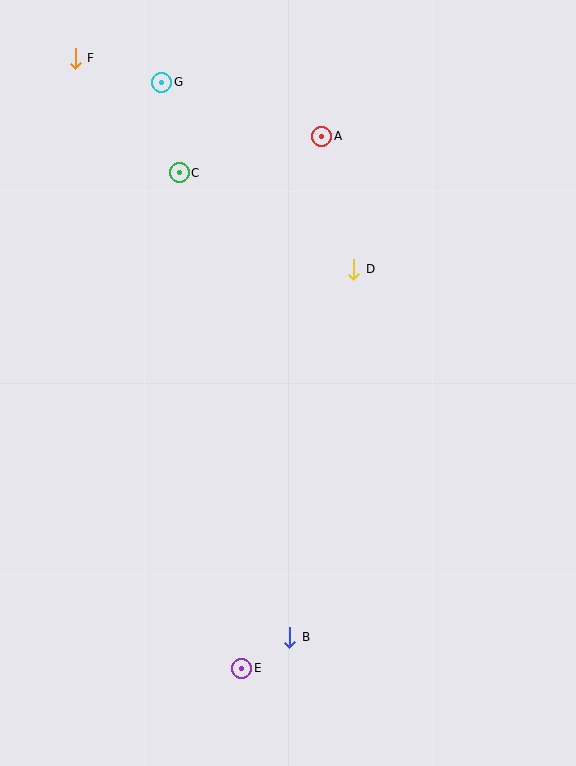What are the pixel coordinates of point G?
Point G is at (162, 82).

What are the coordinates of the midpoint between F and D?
The midpoint between F and D is at (214, 164).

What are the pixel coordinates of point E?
Point E is at (242, 669).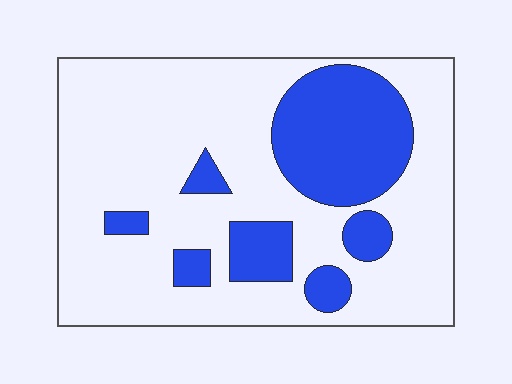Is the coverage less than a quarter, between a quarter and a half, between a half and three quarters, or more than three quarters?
Between a quarter and a half.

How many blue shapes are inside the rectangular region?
7.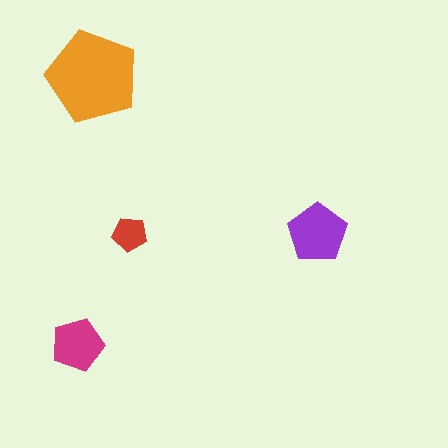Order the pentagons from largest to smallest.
the orange one, the purple one, the magenta one, the red one.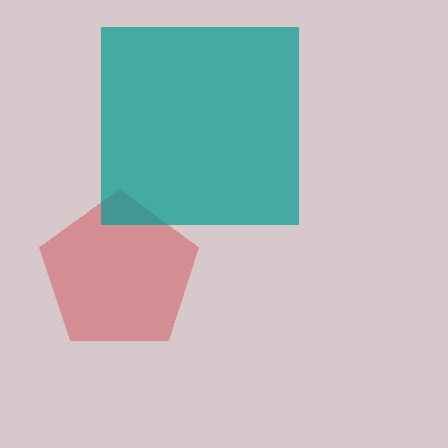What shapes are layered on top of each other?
The layered shapes are: a red pentagon, a teal square.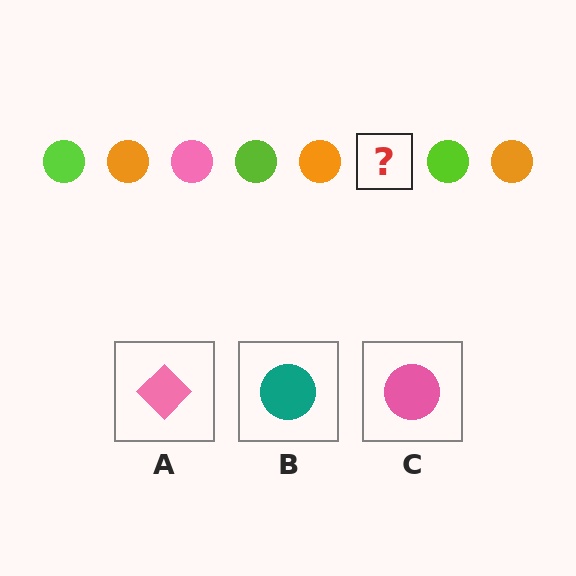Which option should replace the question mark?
Option C.